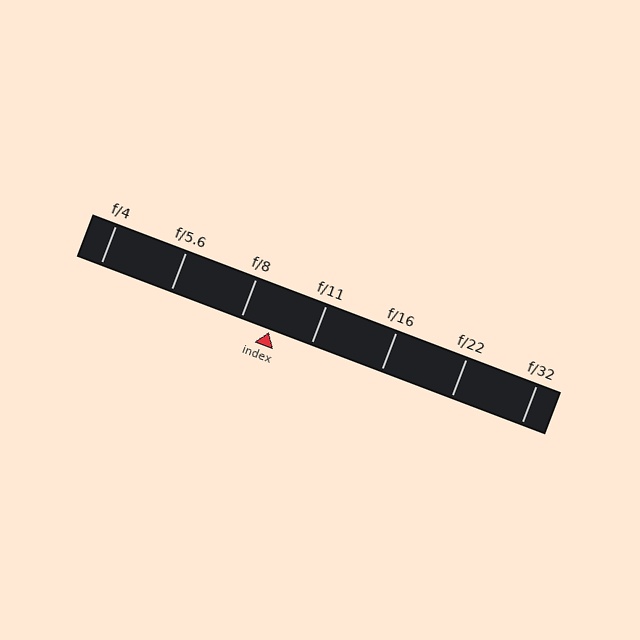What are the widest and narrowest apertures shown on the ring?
The widest aperture shown is f/4 and the narrowest is f/32.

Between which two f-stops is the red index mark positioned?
The index mark is between f/8 and f/11.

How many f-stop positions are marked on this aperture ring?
There are 7 f-stop positions marked.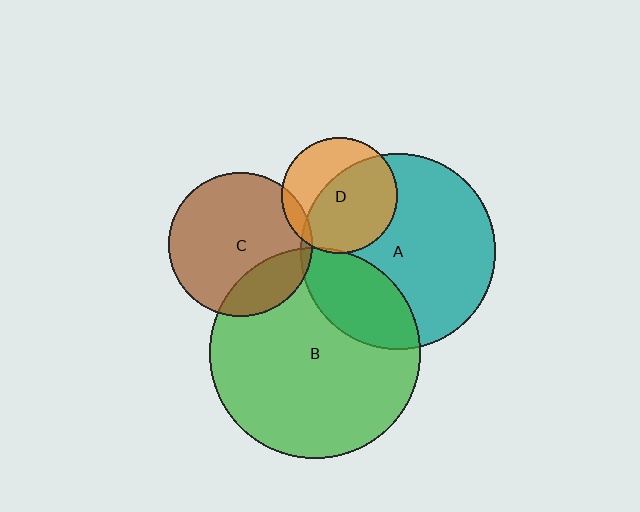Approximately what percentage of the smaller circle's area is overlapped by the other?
Approximately 5%.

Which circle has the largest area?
Circle B (green).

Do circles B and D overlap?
Yes.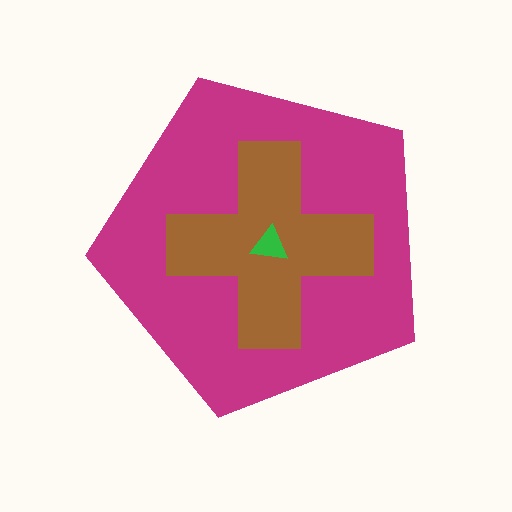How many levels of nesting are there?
3.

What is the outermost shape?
The magenta pentagon.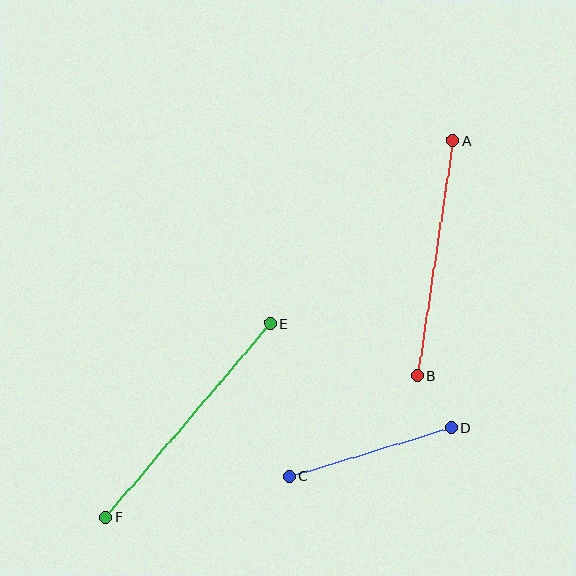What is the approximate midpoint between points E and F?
The midpoint is at approximately (188, 420) pixels.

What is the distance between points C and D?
The distance is approximately 169 pixels.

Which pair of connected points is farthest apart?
Points E and F are farthest apart.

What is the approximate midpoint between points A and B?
The midpoint is at approximately (435, 258) pixels.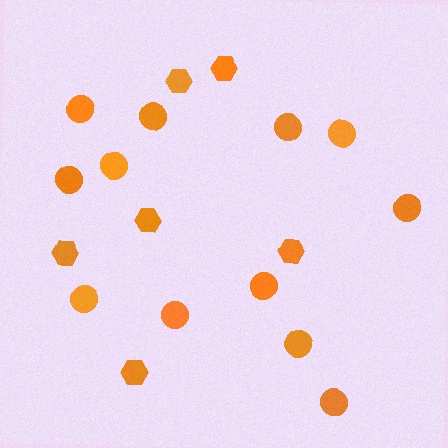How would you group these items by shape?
There are 2 groups: one group of hexagons (6) and one group of circles (12).